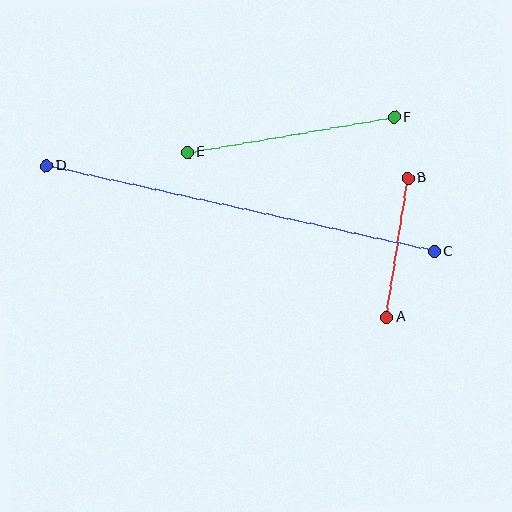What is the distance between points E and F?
The distance is approximately 209 pixels.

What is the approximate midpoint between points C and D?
The midpoint is at approximately (240, 209) pixels.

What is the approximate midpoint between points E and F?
The midpoint is at approximately (291, 135) pixels.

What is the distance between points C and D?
The distance is approximately 398 pixels.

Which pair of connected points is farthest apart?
Points C and D are farthest apart.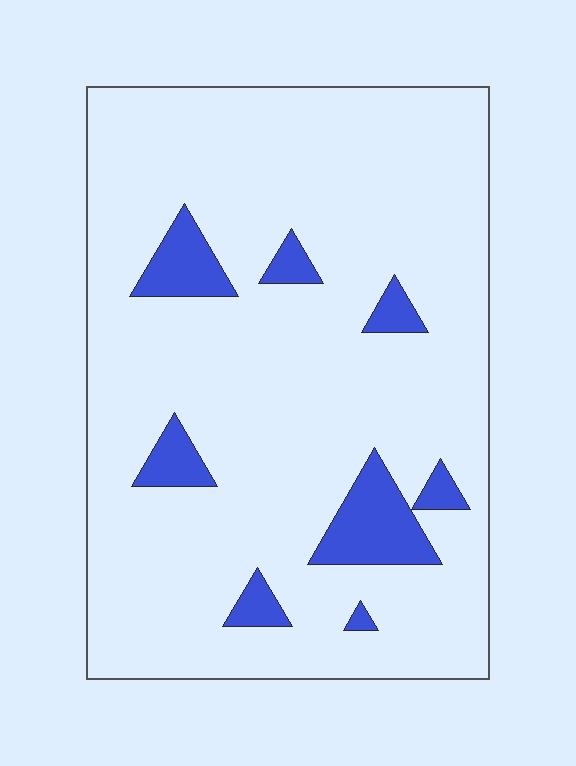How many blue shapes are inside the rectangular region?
8.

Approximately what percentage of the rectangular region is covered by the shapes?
Approximately 10%.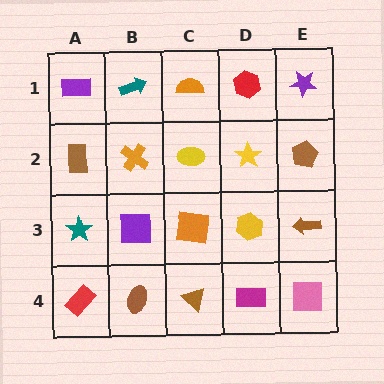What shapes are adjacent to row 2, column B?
A teal arrow (row 1, column B), a purple square (row 3, column B), a brown rectangle (row 2, column A), a yellow ellipse (row 2, column C).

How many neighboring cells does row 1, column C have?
3.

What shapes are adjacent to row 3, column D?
A yellow star (row 2, column D), a magenta rectangle (row 4, column D), an orange square (row 3, column C), a brown arrow (row 3, column E).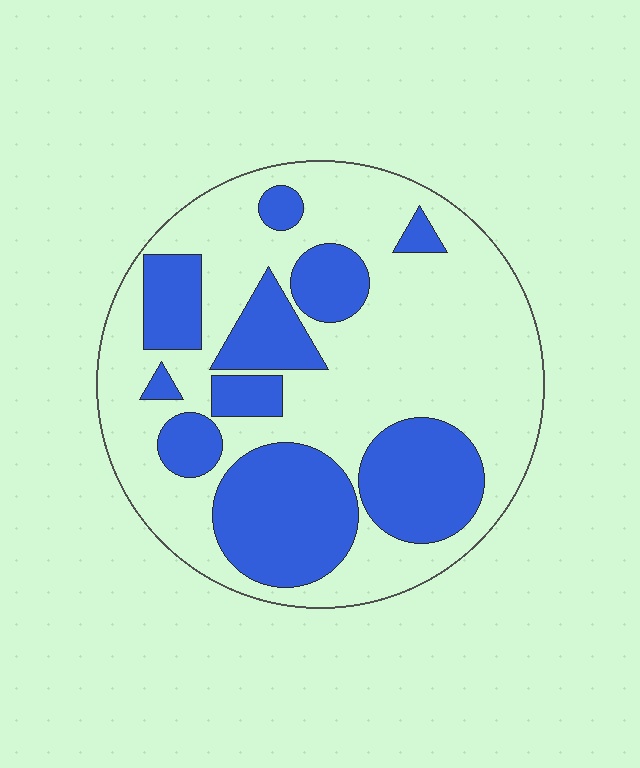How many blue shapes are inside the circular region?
10.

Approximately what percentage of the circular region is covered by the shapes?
Approximately 35%.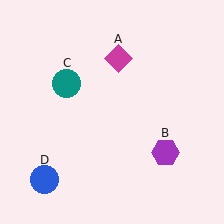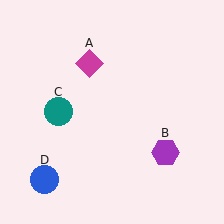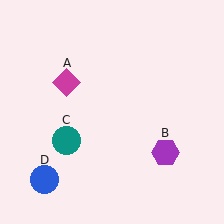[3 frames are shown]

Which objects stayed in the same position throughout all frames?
Purple hexagon (object B) and blue circle (object D) remained stationary.